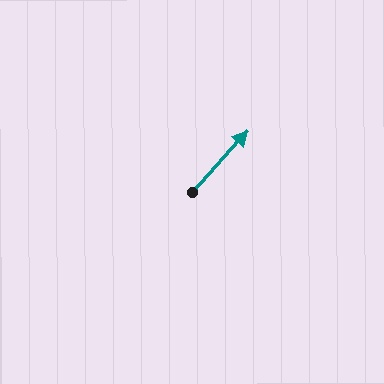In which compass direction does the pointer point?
Northeast.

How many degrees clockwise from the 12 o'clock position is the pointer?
Approximately 42 degrees.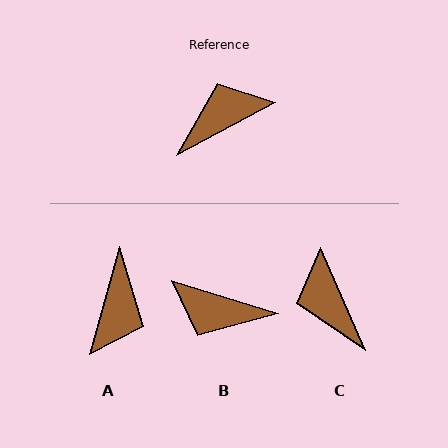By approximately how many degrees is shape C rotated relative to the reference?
Approximately 86 degrees counter-clockwise.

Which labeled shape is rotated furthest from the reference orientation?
B, about 135 degrees away.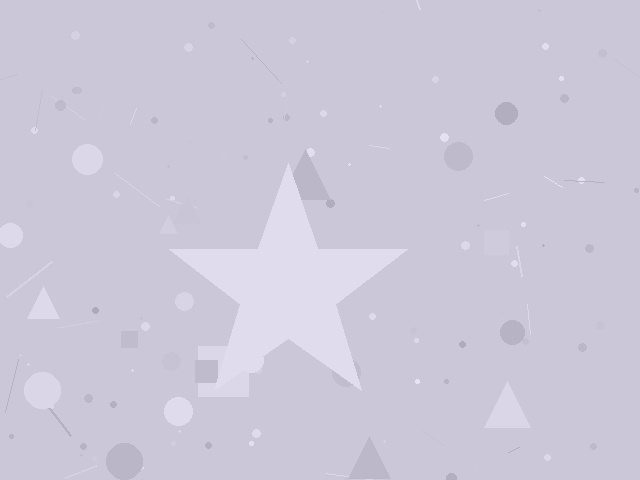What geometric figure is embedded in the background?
A star is embedded in the background.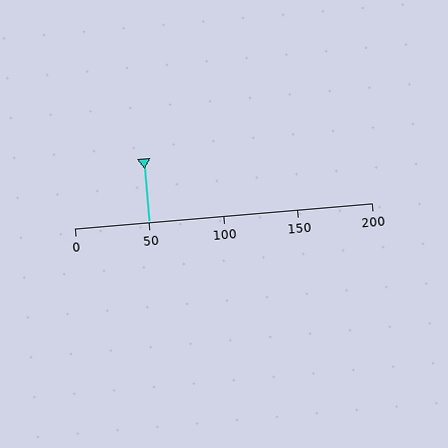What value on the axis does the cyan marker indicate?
The marker indicates approximately 50.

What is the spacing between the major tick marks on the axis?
The major ticks are spaced 50 apart.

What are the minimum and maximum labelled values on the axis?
The axis runs from 0 to 200.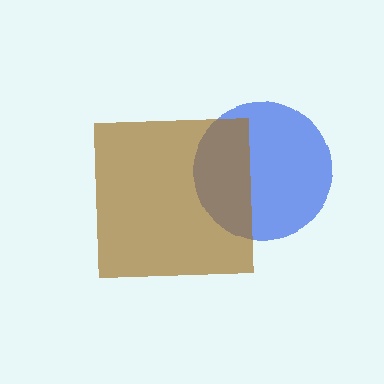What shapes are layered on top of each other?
The layered shapes are: a blue circle, a brown square.